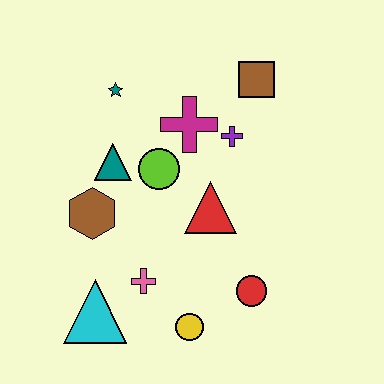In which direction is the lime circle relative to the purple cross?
The lime circle is to the left of the purple cross.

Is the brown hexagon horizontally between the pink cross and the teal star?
No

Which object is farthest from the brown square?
The cyan triangle is farthest from the brown square.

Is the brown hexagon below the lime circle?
Yes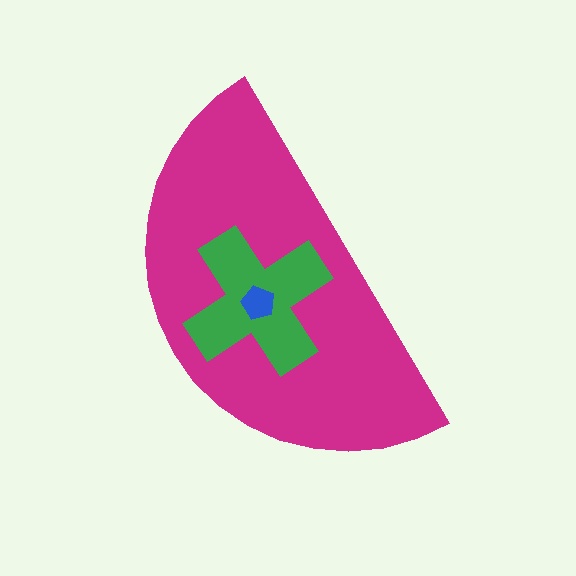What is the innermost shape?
The blue pentagon.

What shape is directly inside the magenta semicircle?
The green cross.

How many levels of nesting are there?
3.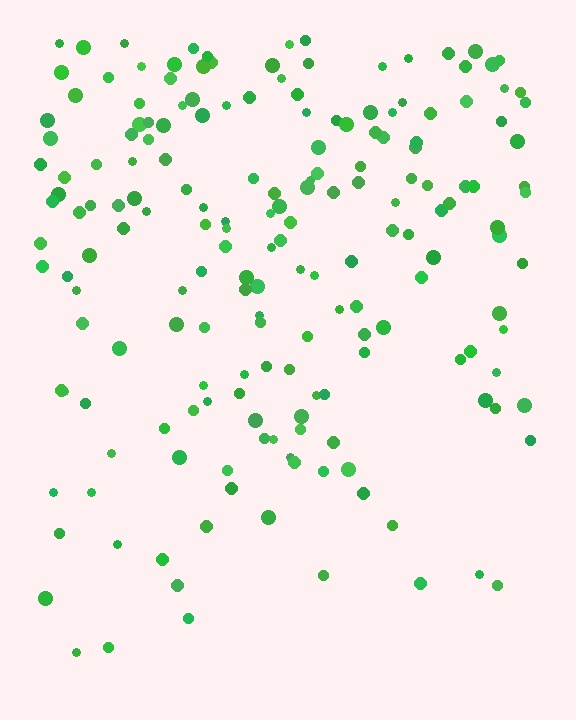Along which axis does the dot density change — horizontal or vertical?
Vertical.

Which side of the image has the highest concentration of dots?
The top.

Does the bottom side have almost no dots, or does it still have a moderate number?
Still a moderate number, just noticeably fewer than the top.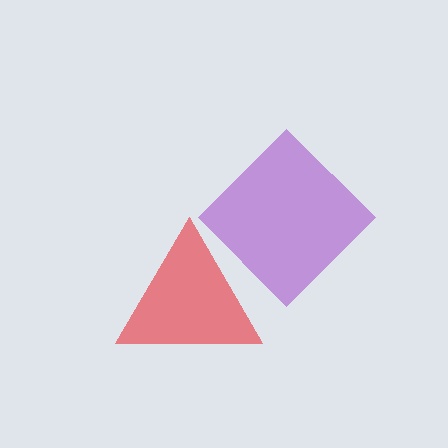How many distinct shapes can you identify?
There are 2 distinct shapes: a red triangle, a purple diamond.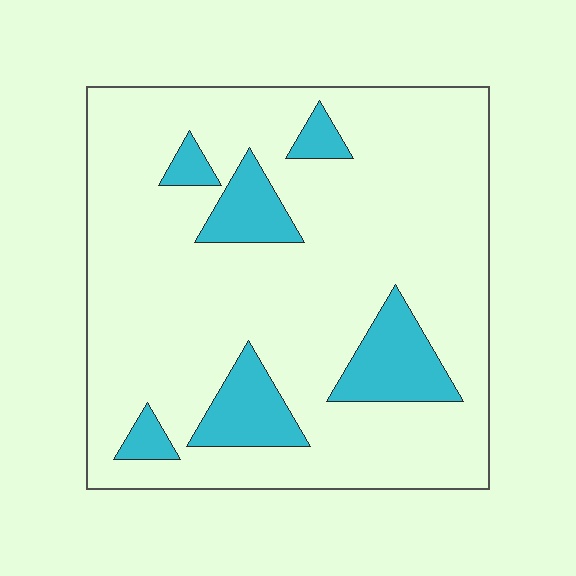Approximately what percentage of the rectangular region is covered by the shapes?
Approximately 15%.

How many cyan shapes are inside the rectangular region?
6.